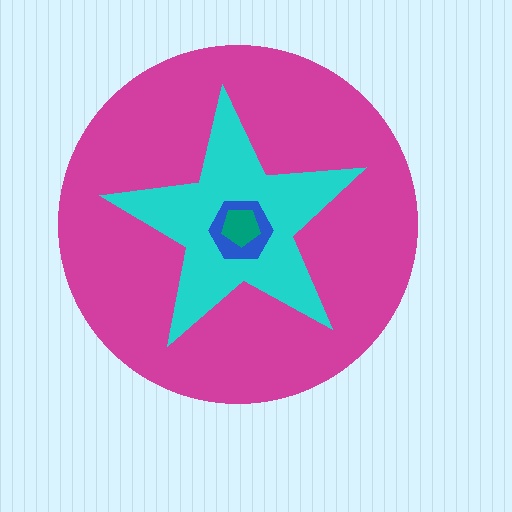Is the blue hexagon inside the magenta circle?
Yes.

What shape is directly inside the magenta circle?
The cyan star.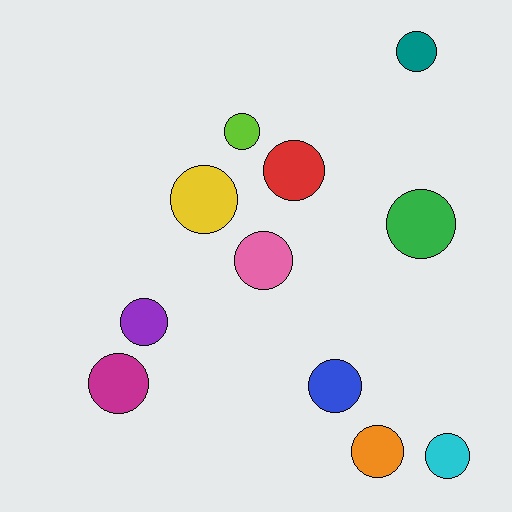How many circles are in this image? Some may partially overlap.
There are 11 circles.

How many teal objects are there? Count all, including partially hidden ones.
There is 1 teal object.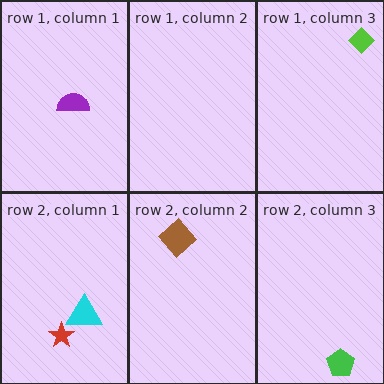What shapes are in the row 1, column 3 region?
The lime diamond.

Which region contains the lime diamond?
The row 1, column 3 region.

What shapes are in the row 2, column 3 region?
The green pentagon.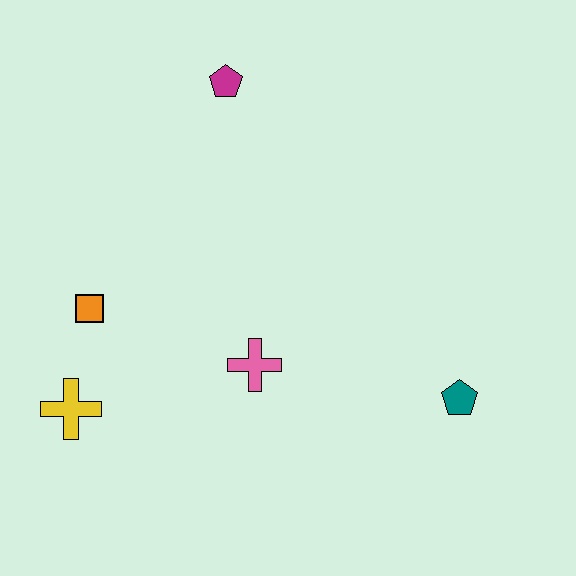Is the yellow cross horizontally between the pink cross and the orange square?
No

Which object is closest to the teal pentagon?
The pink cross is closest to the teal pentagon.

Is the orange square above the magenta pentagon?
No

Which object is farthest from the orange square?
The teal pentagon is farthest from the orange square.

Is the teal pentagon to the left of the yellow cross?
No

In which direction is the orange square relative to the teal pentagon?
The orange square is to the left of the teal pentagon.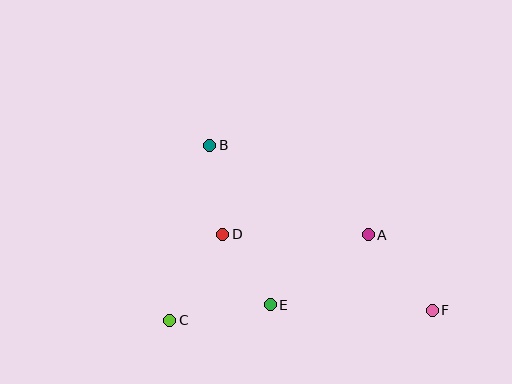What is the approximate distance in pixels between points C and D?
The distance between C and D is approximately 101 pixels.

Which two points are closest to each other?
Points D and E are closest to each other.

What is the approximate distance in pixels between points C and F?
The distance between C and F is approximately 263 pixels.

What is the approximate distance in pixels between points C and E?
The distance between C and E is approximately 102 pixels.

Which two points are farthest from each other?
Points B and F are farthest from each other.